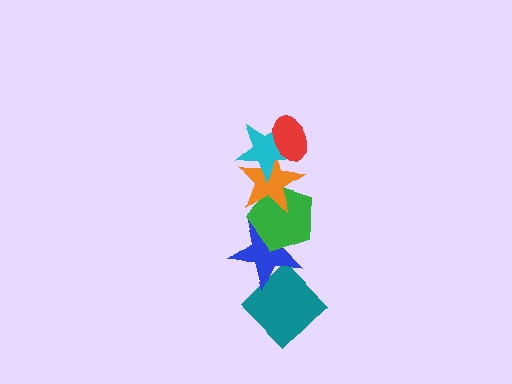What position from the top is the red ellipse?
The red ellipse is 1st from the top.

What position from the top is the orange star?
The orange star is 3rd from the top.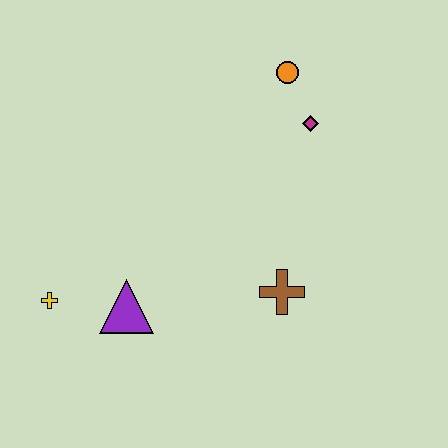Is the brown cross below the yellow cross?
No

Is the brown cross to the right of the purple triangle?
Yes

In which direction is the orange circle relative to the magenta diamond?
The orange circle is above the magenta diamond.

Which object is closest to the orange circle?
The magenta diamond is closest to the orange circle.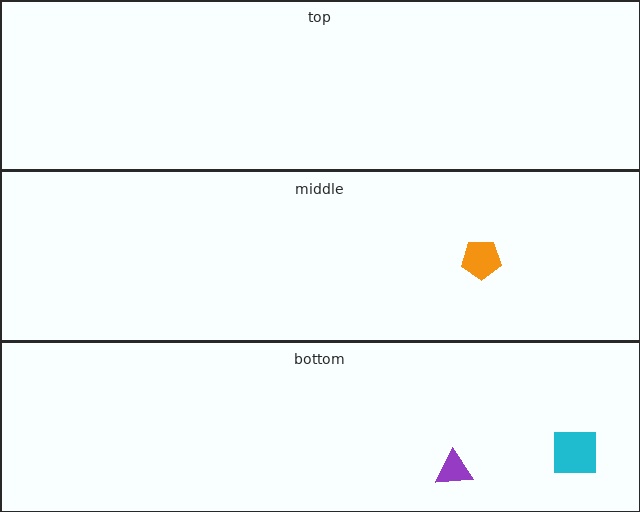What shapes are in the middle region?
The orange pentagon.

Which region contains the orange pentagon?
The middle region.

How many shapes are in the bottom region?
2.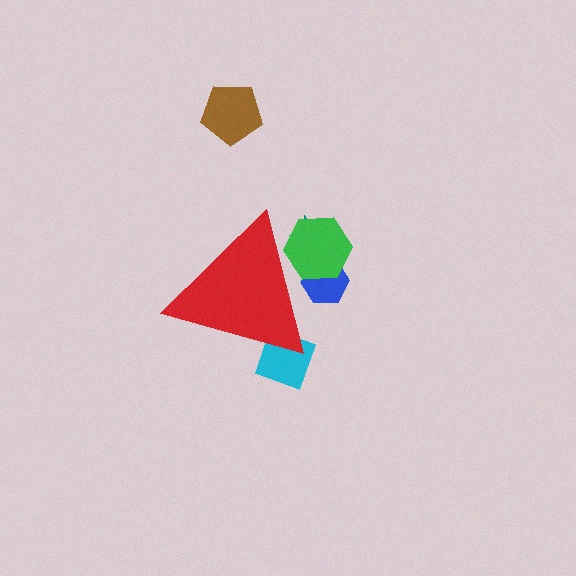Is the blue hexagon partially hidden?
Yes, the blue hexagon is partially hidden behind the red triangle.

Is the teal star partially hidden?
Yes, the teal star is partially hidden behind the red triangle.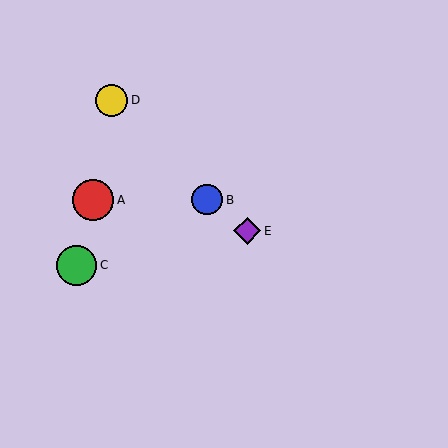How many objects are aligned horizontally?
2 objects (A, B) are aligned horizontally.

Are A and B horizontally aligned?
Yes, both are at y≈200.